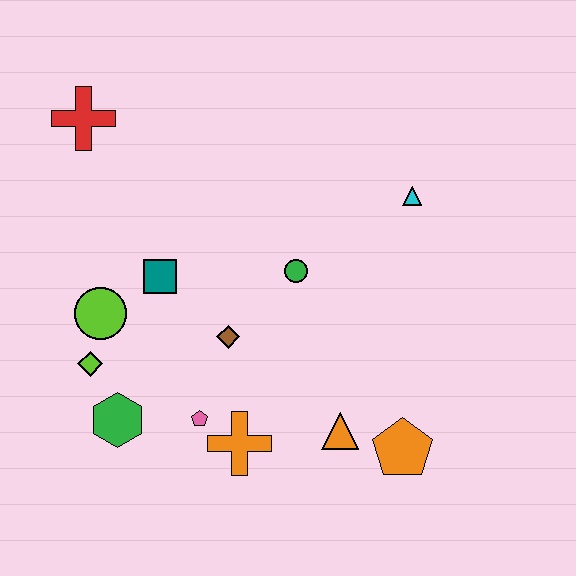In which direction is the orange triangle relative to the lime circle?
The orange triangle is to the right of the lime circle.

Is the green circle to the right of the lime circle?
Yes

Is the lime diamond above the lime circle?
No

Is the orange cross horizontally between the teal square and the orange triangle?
Yes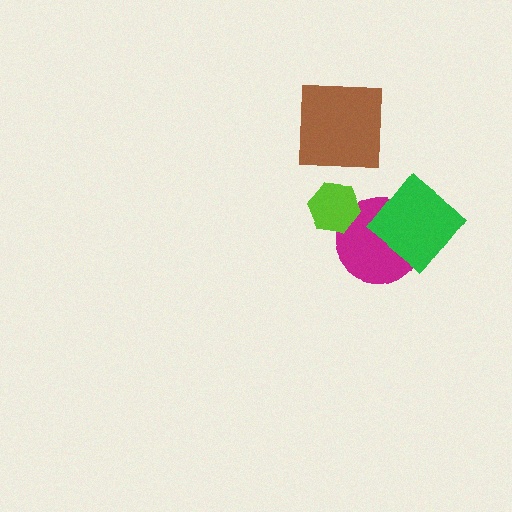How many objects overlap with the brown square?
0 objects overlap with the brown square.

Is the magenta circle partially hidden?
Yes, it is partially covered by another shape.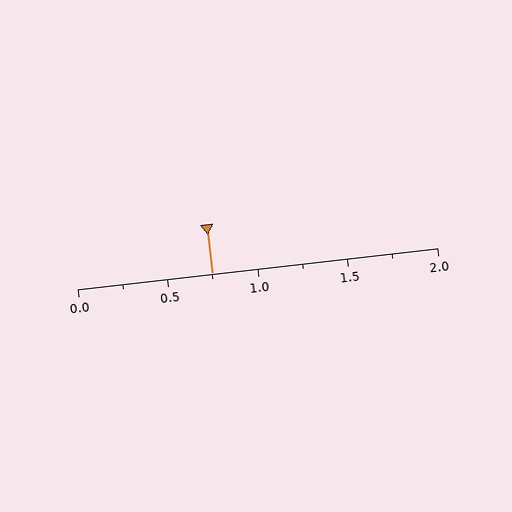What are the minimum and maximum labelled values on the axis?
The axis runs from 0.0 to 2.0.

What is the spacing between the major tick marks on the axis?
The major ticks are spaced 0.5 apart.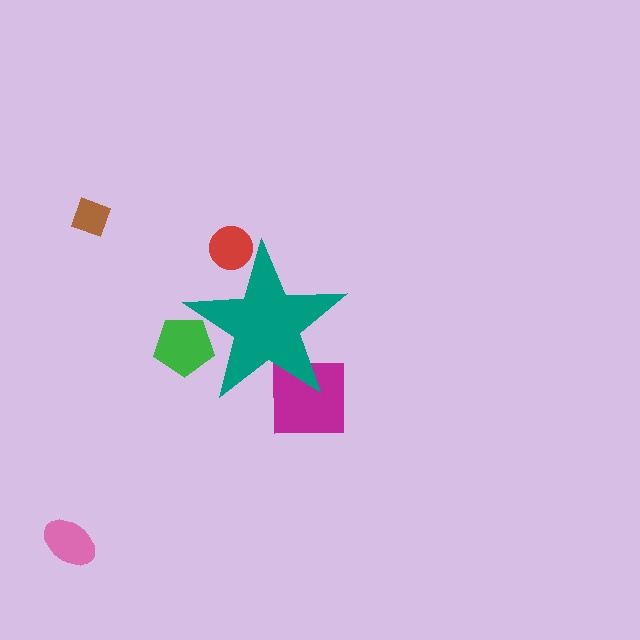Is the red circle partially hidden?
Yes, the red circle is partially hidden behind the teal star.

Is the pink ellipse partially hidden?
No, the pink ellipse is fully visible.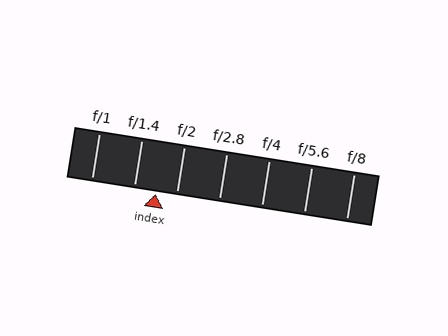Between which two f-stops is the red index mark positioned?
The index mark is between f/1.4 and f/2.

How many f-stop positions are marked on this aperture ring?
There are 7 f-stop positions marked.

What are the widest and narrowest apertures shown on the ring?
The widest aperture shown is f/1 and the narrowest is f/8.